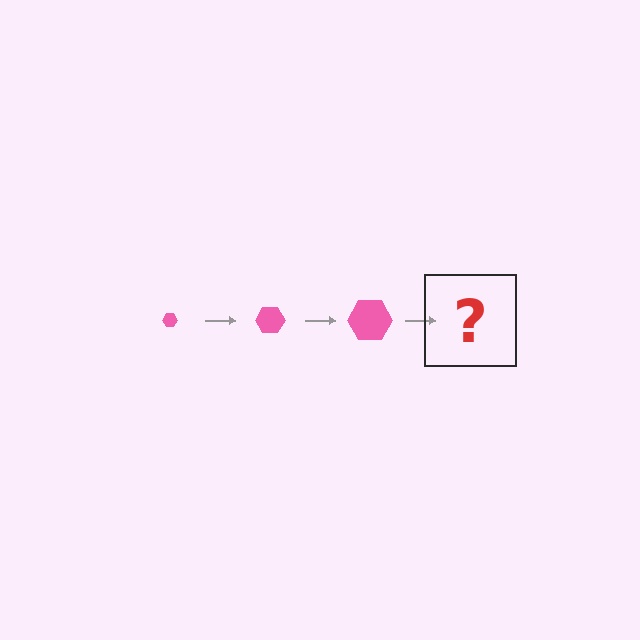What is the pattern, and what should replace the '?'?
The pattern is that the hexagon gets progressively larger each step. The '?' should be a pink hexagon, larger than the previous one.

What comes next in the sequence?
The next element should be a pink hexagon, larger than the previous one.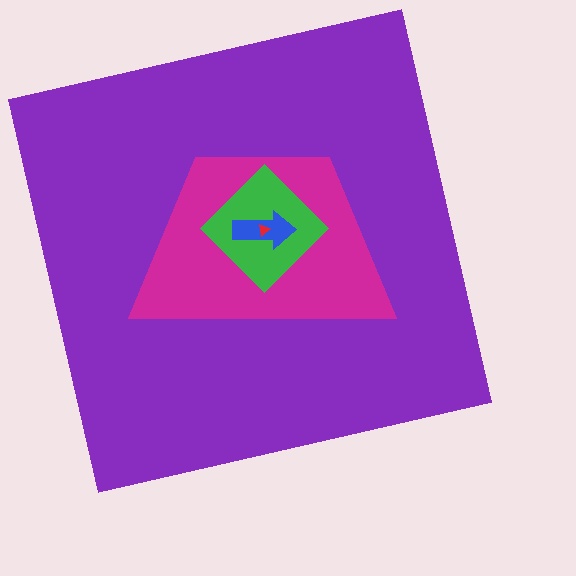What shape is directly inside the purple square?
The magenta trapezoid.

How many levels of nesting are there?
5.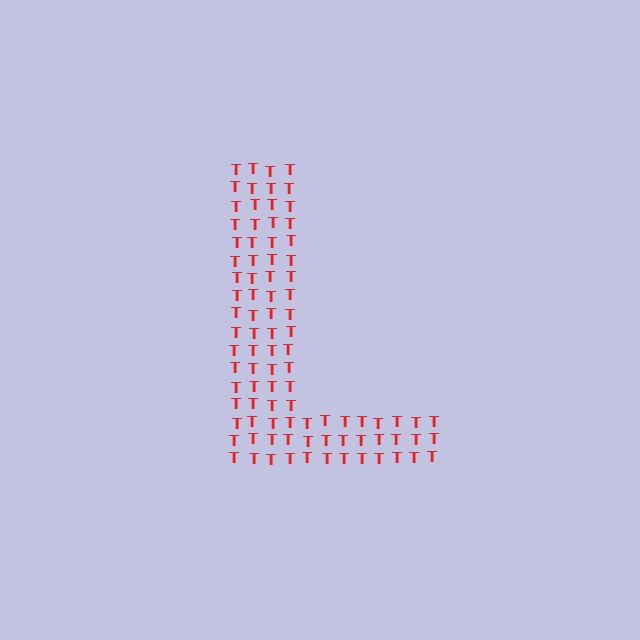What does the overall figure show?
The overall figure shows the letter L.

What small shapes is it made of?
It is made of small letter T's.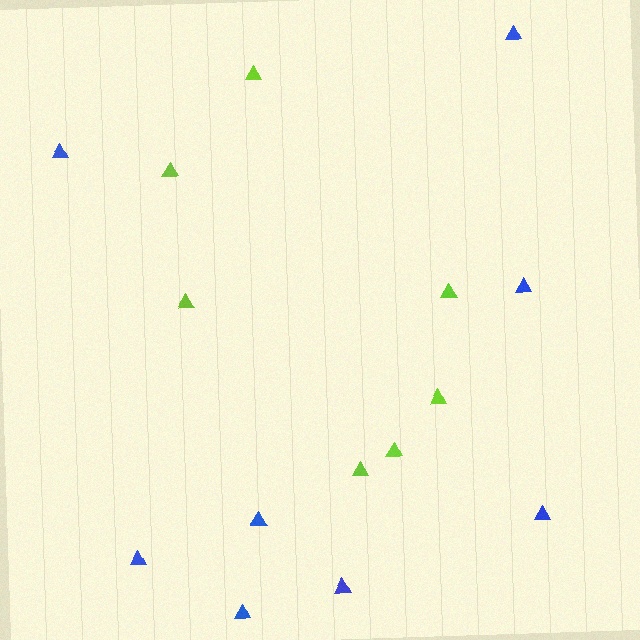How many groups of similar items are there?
There are 2 groups: one group of lime triangles (7) and one group of blue triangles (8).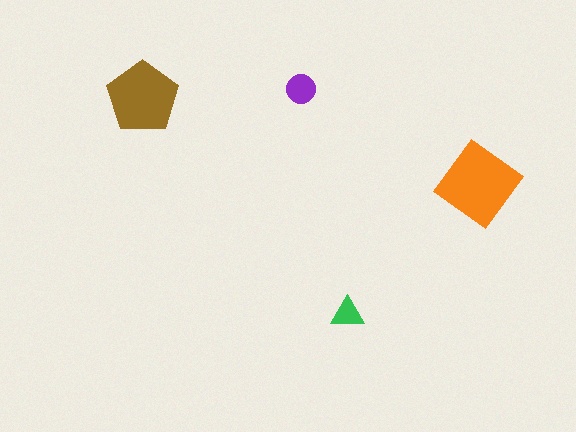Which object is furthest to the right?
The orange diamond is rightmost.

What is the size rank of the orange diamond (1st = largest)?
1st.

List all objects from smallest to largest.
The green triangle, the purple circle, the brown pentagon, the orange diamond.